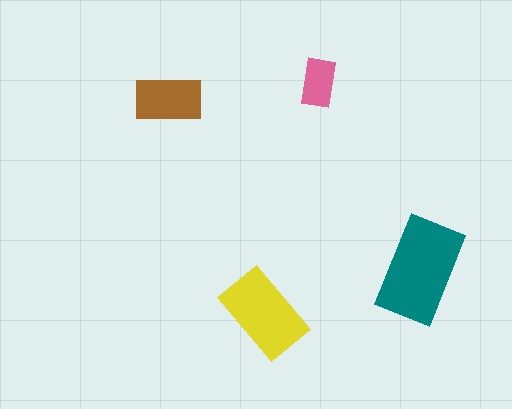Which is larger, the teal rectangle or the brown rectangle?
The teal one.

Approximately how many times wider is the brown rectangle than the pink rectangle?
About 1.5 times wider.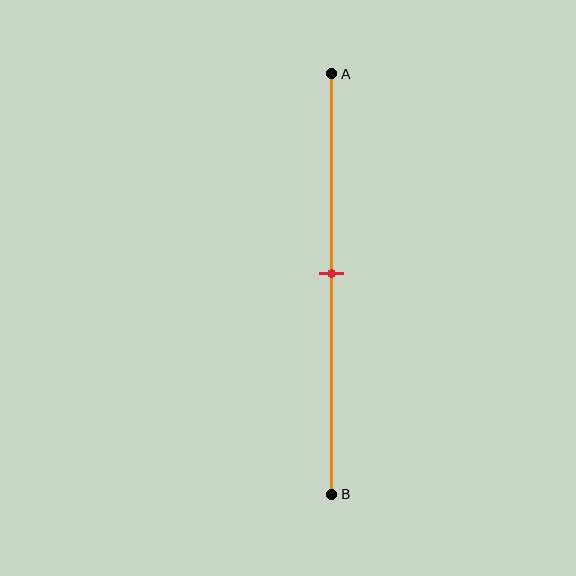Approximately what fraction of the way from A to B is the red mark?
The red mark is approximately 45% of the way from A to B.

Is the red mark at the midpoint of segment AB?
Yes, the mark is approximately at the midpoint.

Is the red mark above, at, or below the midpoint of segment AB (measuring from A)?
The red mark is approximately at the midpoint of segment AB.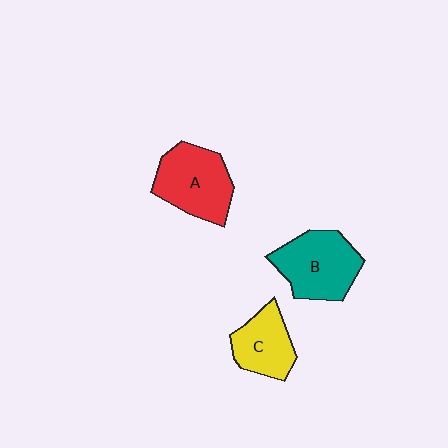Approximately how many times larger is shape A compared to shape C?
Approximately 1.4 times.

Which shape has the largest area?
Shape B (teal).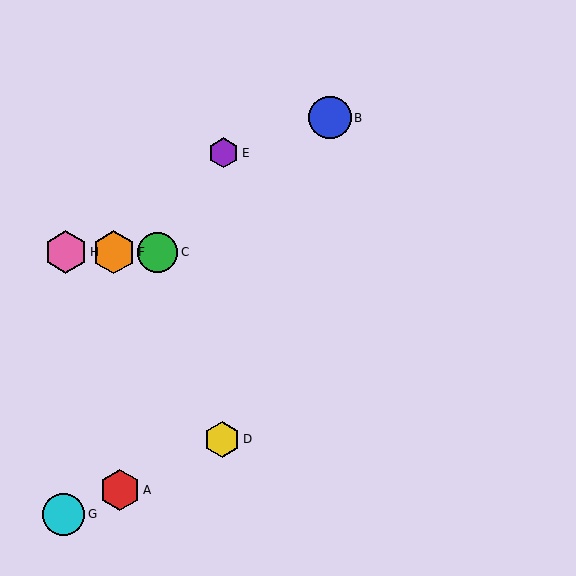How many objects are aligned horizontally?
3 objects (C, F, H) are aligned horizontally.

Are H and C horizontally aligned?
Yes, both are at y≈252.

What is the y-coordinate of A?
Object A is at y≈490.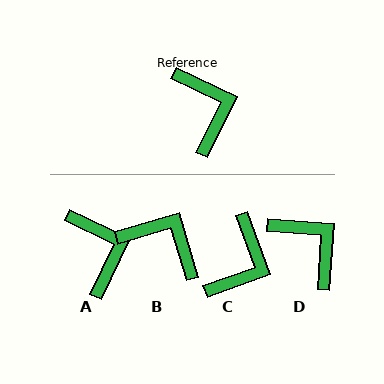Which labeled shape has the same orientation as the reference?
A.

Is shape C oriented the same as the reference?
No, it is off by about 44 degrees.